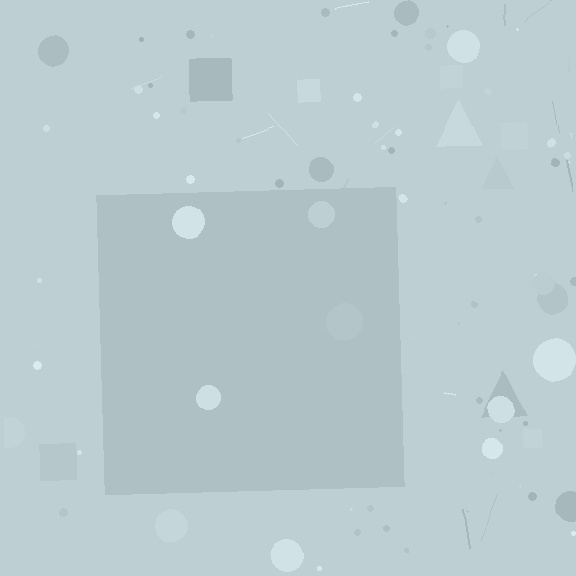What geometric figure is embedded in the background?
A square is embedded in the background.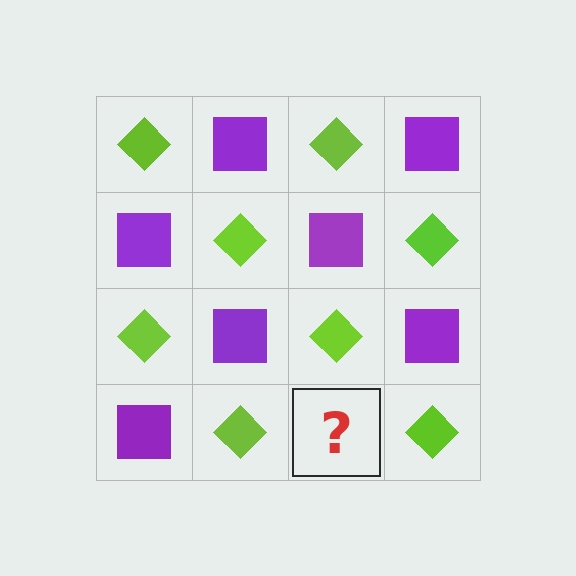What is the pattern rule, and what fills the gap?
The rule is that it alternates lime diamond and purple square in a checkerboard pattern. The gap should be filled with a purple square.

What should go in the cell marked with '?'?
The missing cell should contain a purple square.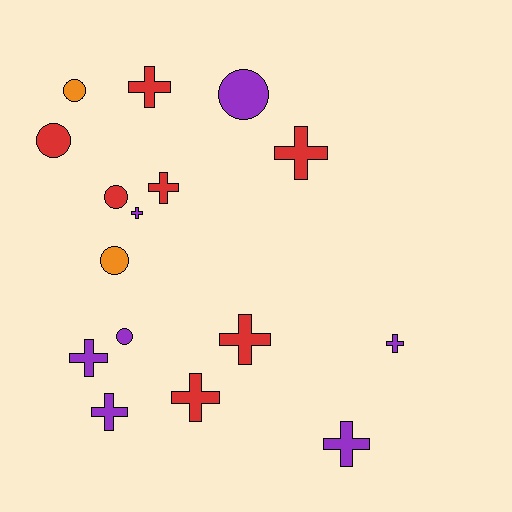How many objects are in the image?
There are 16 objects.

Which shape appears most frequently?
Cross, with 10 objects.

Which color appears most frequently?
Purple, with 7 objects.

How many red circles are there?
There are 2 red circles.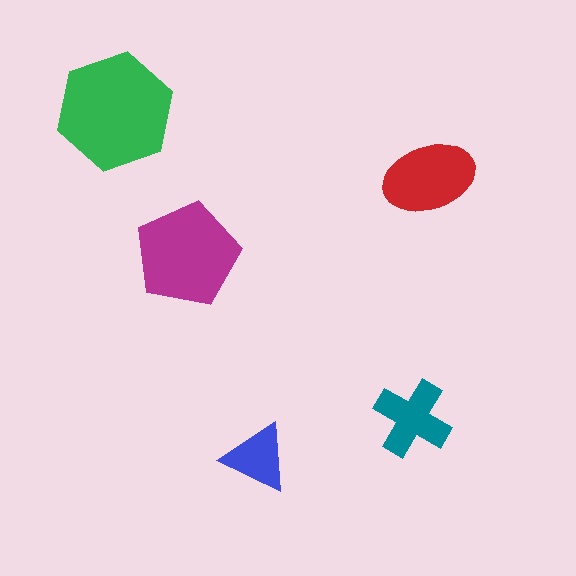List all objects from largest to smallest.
The green hexagon, the magenta pentagon, the red ellipse, the teal cross, the blue triangle.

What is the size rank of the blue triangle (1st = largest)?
5th.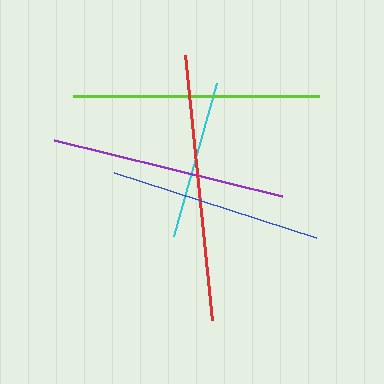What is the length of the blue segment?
The blue segment is approximately 212 pixels long.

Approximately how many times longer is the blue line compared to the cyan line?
The blue line is approximately 1.3 times the length of the cyan line.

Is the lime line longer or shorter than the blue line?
The lime line is longer than the blue line.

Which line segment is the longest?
The red line is the longest at approximately 266 pixels.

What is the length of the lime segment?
The lime segment is approximately 246 pixels long.